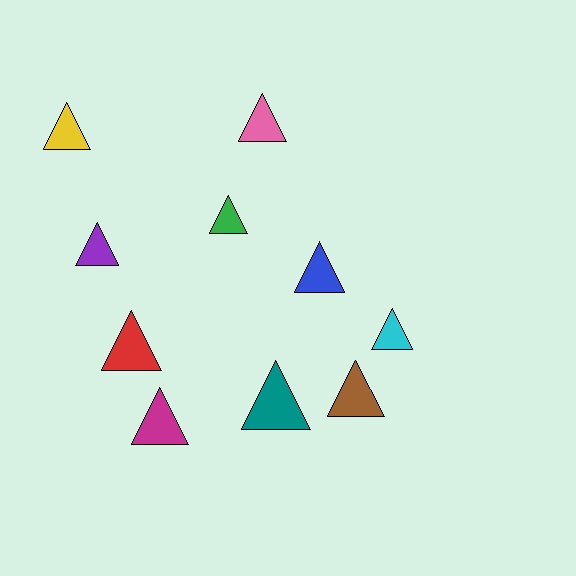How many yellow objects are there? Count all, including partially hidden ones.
There is 1 yellow object.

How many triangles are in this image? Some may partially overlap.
There are 10 triangles.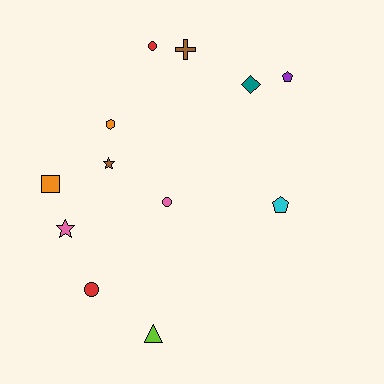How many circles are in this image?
There are 3 circles.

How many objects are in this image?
There are 12 objects.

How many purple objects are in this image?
There is 1 purple object.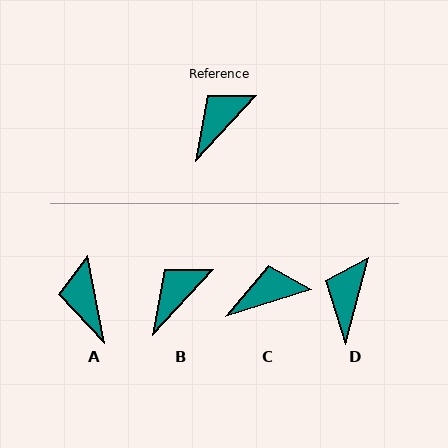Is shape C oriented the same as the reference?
No, it is off by about 30 degrees.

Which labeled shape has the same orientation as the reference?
B.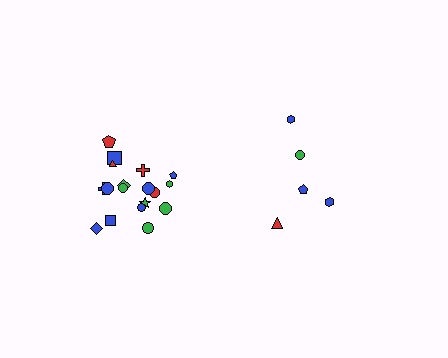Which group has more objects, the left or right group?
The left group.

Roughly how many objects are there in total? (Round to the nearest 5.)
Roughly 25 objects in total.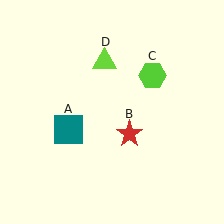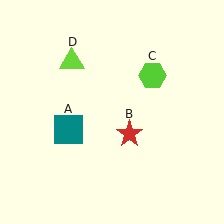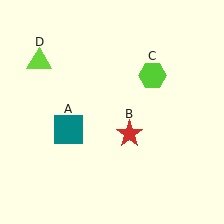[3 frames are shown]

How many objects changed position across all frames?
1 object changed position: lime triangle (object D).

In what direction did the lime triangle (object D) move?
The lime triangle (object D) moved left.